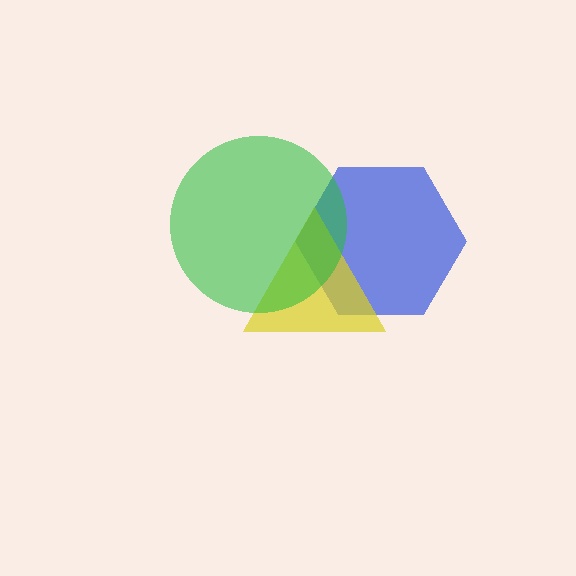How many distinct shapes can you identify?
There are 3 distinct shapes: a blue hexagon, a yellow triangle, a green circle.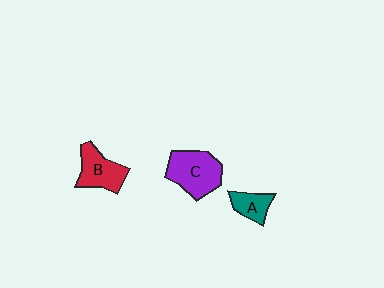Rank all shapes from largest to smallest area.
From largest to smallest: C (purple), B (red), A (teal).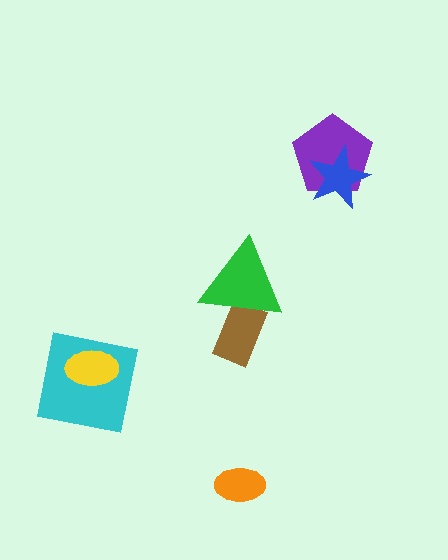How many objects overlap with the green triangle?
1 object overlaps with the green triangle.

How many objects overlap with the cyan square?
1 object overlaps with the cyan square.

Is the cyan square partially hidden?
Yes, it is partially covered by another shape.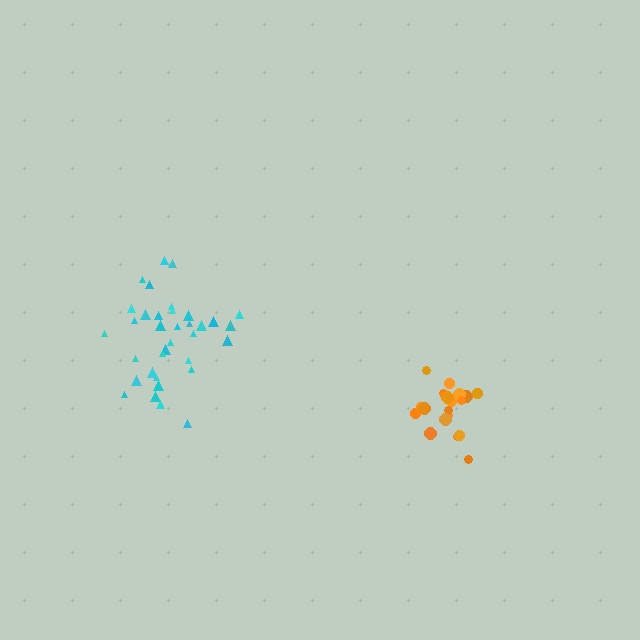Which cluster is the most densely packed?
Orange.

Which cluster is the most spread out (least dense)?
Cyan.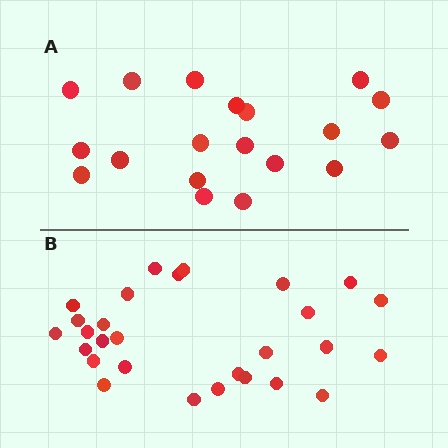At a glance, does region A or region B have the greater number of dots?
Region B (the bottom region) has more dots.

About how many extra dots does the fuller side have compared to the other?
Region B has roughly 8 or so more dots than region A.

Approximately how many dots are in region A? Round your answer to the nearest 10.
About 20 dots. (The exact count is 19, which rounds to 20.)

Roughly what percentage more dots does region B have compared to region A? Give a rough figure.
About 45% more.